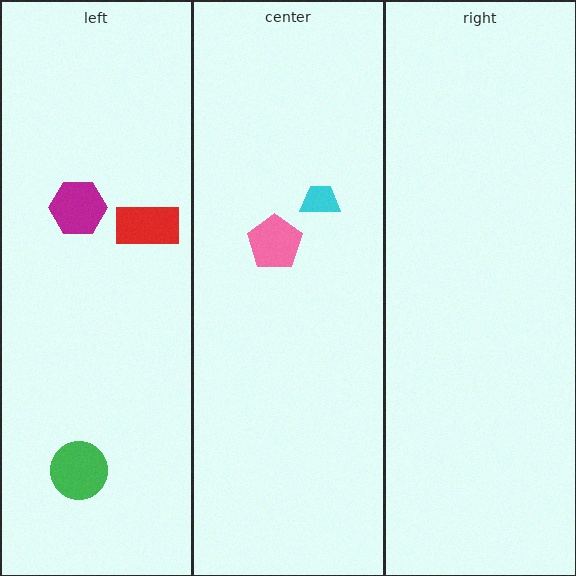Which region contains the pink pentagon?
The center region.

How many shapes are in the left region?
3.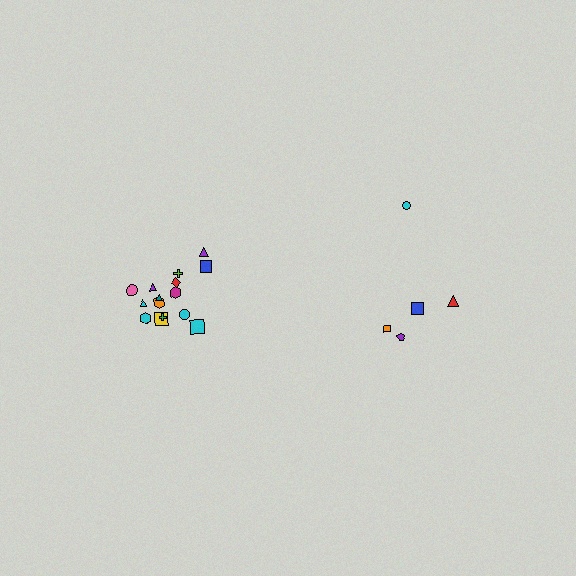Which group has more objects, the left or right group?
The left group.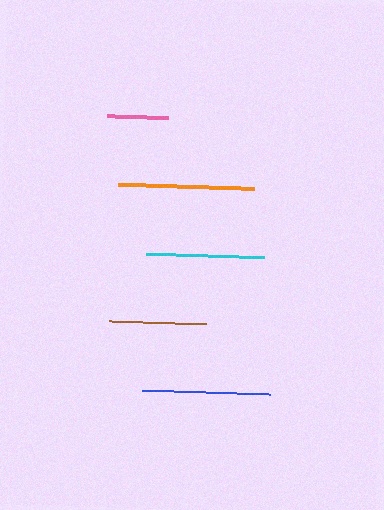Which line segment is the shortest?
The pink line is the shortest at approximately 61 pixels.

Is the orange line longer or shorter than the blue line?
The orange line is longer than the blue line.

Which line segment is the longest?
The orange line is the longest at approximately 136 pixels.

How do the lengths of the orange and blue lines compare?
The orange and blue lines are approximately the same length.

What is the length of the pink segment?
The pink segment is approximately 61 pixels long.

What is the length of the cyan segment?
The cyan segment is approximately 118 pixels long.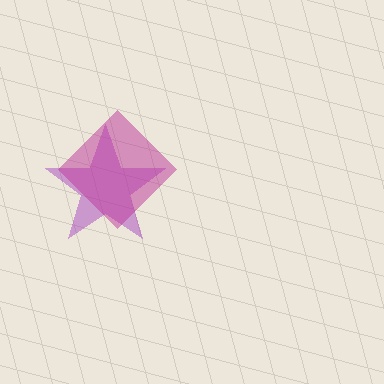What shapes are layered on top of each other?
The layered shapes are: a purple star, a magenta diamond.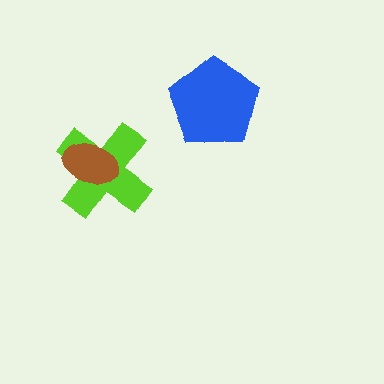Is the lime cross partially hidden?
Yes, it is partially covered by another shape.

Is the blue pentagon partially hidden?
No, no other shape covers it.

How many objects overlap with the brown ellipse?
1 object overlaps with the brown ellipse.